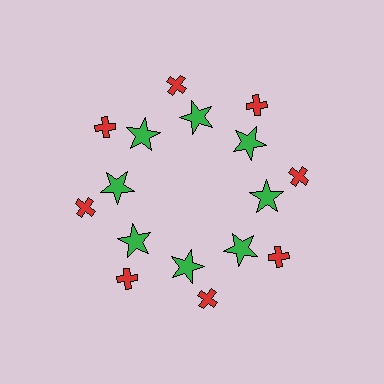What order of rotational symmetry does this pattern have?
This pattern has 8-fold rotational symmetry.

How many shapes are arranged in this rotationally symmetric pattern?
There are 16 shapes, arranged in 8 groups of 2.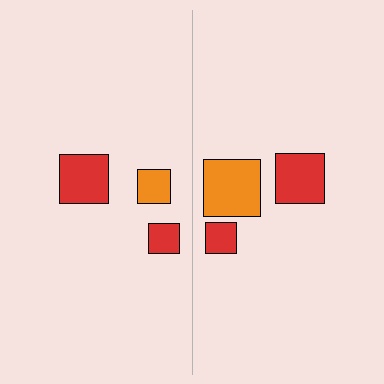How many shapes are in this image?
There are 6 shapes in this image.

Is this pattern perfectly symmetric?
No, the pattern is not perfectly symmetric. The orange square on the right side has a different size than its mirror counterpart.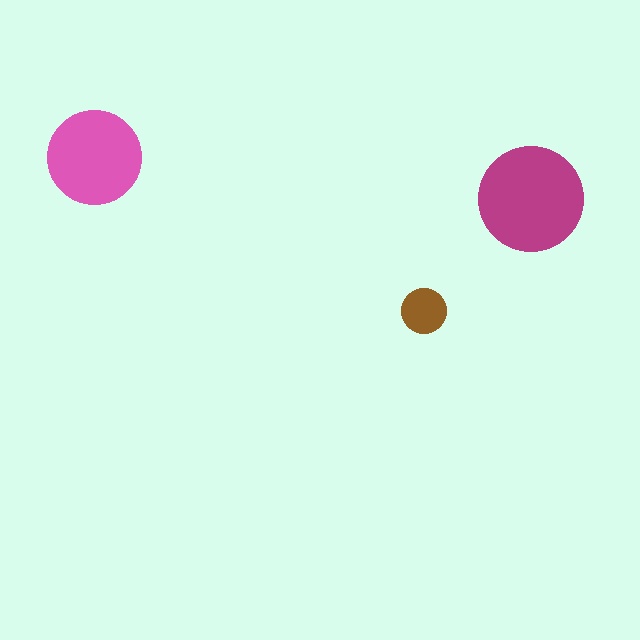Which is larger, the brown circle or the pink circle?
The pink one.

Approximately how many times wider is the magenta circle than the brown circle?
About 2.5 times wider.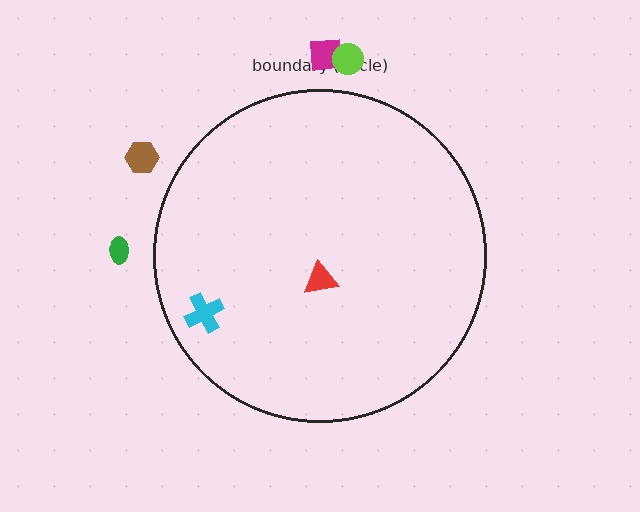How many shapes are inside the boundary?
2 inside, 4 outside.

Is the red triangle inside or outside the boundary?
Inside.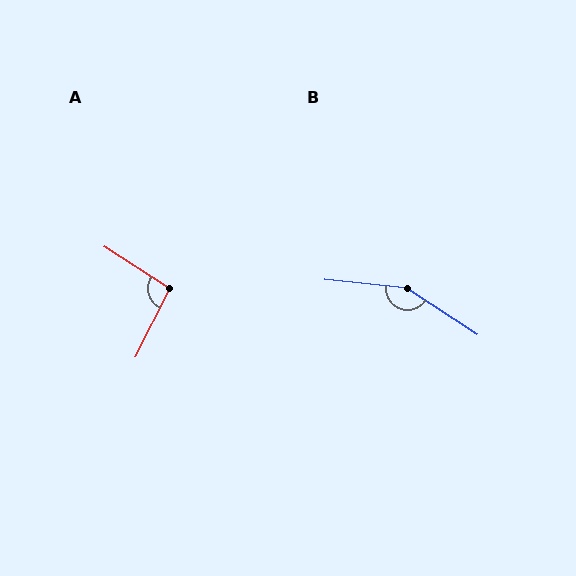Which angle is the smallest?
A, at approximately 96 degrees.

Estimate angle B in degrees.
Approximately 153 degrees.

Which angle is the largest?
B, at approximately 153 degrees.